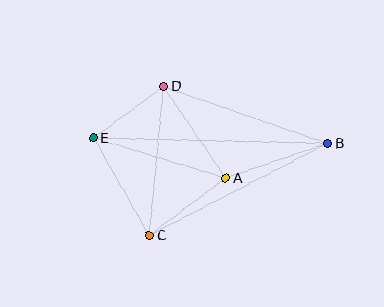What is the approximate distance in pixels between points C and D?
The distance between C and D is approximately 150 pixels.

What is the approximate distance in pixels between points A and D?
The distance between A and D is approximately 111 pixels.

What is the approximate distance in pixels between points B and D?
The distance between B and D is approximately 173 pixels.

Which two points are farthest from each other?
Points B and E are farthest from each other.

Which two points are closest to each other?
Points D and E are closest to each other.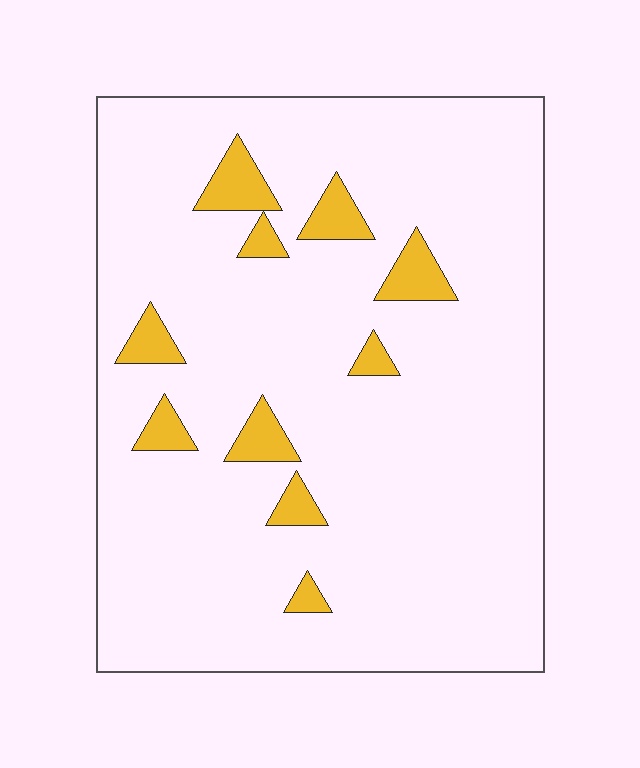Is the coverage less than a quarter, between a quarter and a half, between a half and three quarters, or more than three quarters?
Less than a quarter.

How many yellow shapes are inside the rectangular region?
10.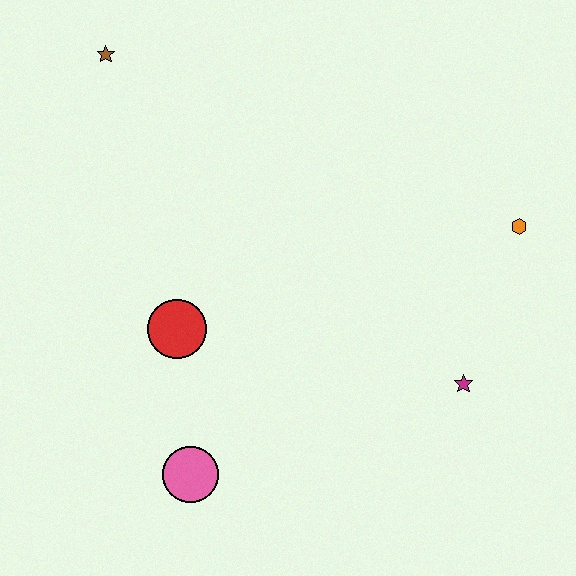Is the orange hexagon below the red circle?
No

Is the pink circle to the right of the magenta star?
No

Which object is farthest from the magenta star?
The brown star is farthest from the magenta star.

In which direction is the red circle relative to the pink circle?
The red circle is above the pink circle.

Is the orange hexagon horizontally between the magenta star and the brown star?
No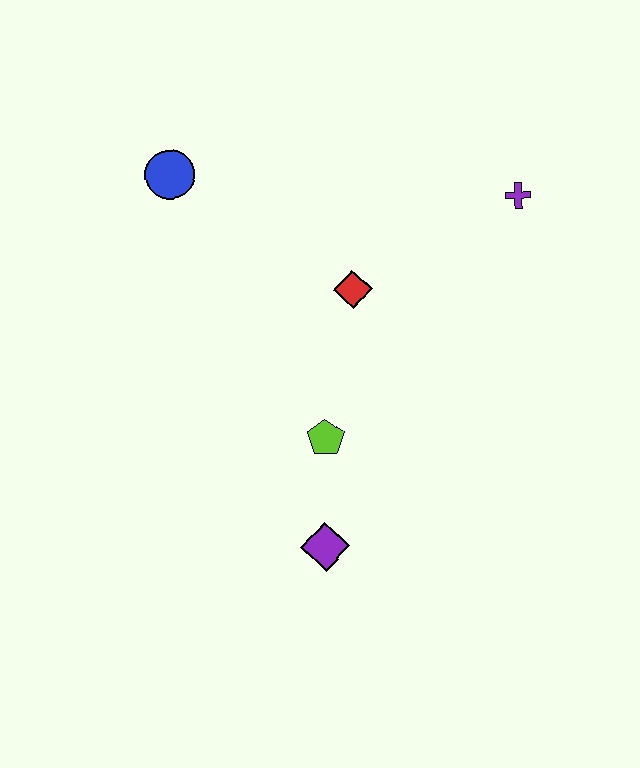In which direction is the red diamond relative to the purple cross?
The red diamond is to the left of the purple cross.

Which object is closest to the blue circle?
The red diamond is closest to the blue circle.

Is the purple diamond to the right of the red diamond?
No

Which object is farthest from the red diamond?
The purple diamond is farthest from the red diamond.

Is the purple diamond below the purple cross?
Yes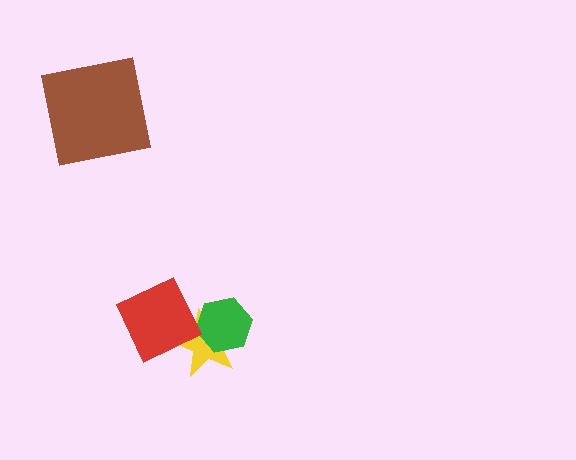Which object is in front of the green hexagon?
The red diamond is in front of the green hexagon.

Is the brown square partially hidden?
No, no other shape covers it.